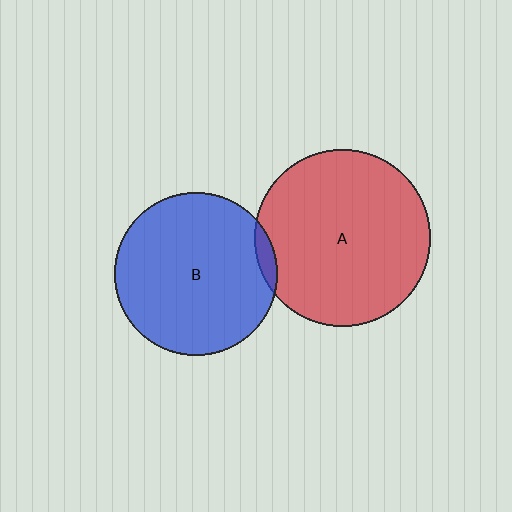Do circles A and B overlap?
Yes.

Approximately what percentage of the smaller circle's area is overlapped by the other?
Approximately 5%.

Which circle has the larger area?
Circle A (red).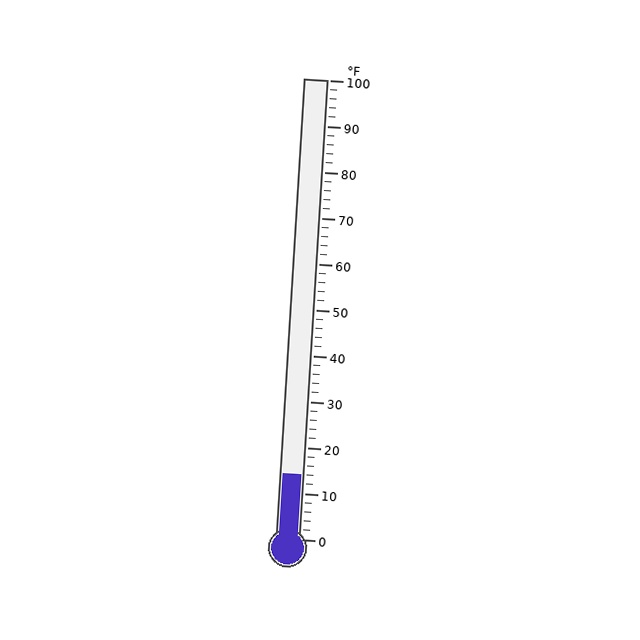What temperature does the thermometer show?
The thermometer shows approximately 14°F.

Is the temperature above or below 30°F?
The temperature is below 30°F.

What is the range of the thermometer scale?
The thermometer scale ranges from 0°F to 100°F.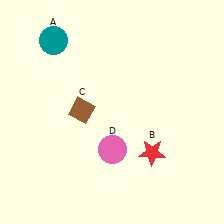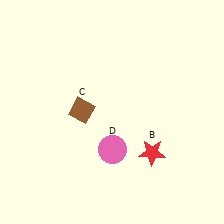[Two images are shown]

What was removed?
The teal circle (A) was removed in Image 2.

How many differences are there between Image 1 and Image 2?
There is 1 difference between the two images.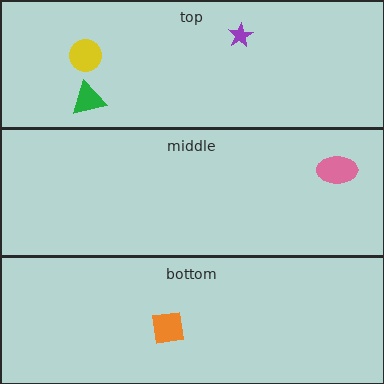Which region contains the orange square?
The bottom region.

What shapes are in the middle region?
The pink ellipse.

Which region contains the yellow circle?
The top region.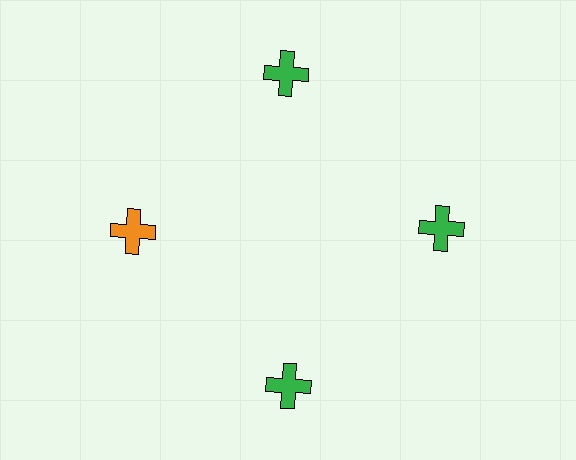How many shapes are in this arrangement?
There are 4 shapes arranged in a ring pattern.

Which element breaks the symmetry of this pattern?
The orange cross at roughly the 9 o'clock position breaks the symmetry. All other shapes are green crosses.